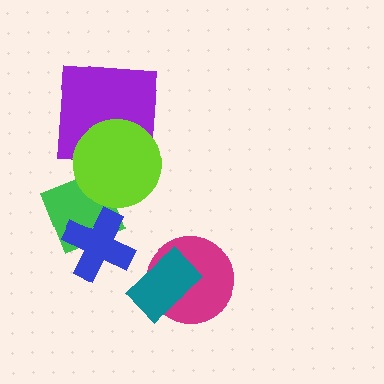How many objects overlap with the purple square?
1 object overlaps with the purple square.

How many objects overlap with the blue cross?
1 object overlaps with the blue cross.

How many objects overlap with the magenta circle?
1 object overlaps with the magenta circle.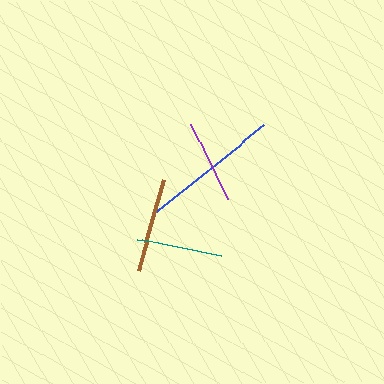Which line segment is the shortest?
The purple line is the shortest at approximately 83 pixels.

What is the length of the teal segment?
The teal segment is approximately 85 pixels long.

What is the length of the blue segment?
The blue segment is approximately 142 pixels long.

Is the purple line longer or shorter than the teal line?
The teal line is longer than the purple line.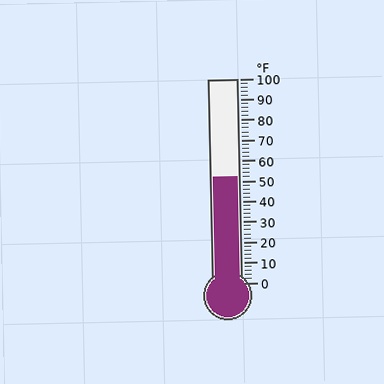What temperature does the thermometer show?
The thermometer shows approximately 52°F.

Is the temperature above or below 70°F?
The temperature is below 70°F.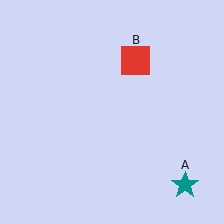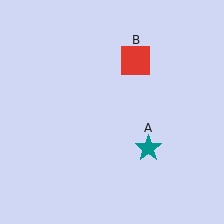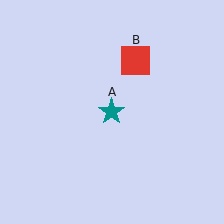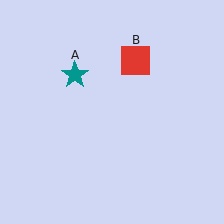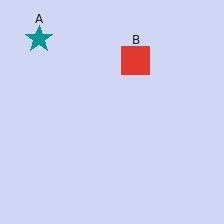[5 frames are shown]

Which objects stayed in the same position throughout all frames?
Red square (object B) remained stationary.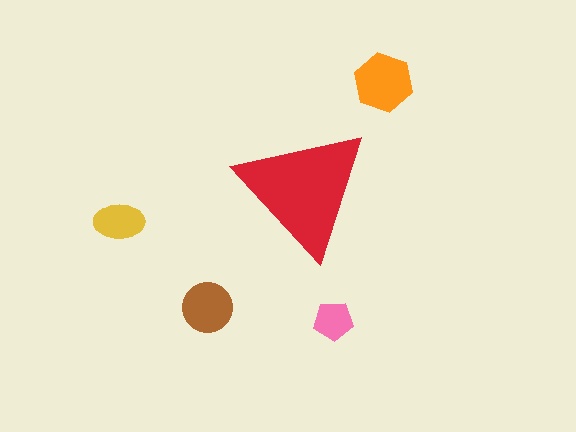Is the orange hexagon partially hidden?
No, the orange hexagon is fully visible.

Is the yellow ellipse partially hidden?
No, the yellow ellipse is fully visible.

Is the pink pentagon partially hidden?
No, the pink pentagon is fully visible.